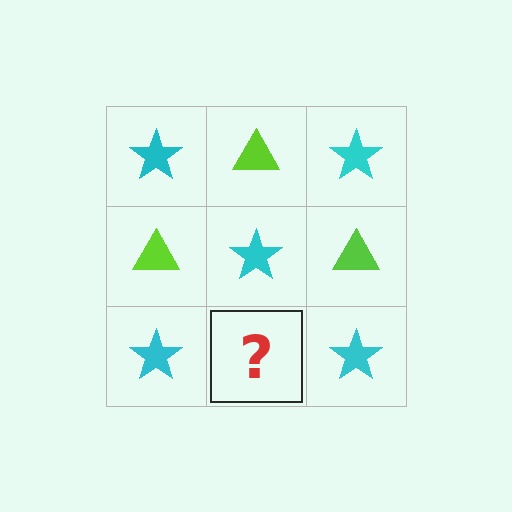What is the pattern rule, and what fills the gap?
The rule is that it alternates cyan star and lime triangle in a checkerboard pattern. The gap should be filled with a lime triangle.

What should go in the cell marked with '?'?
The missing cell should contain a lime triangle.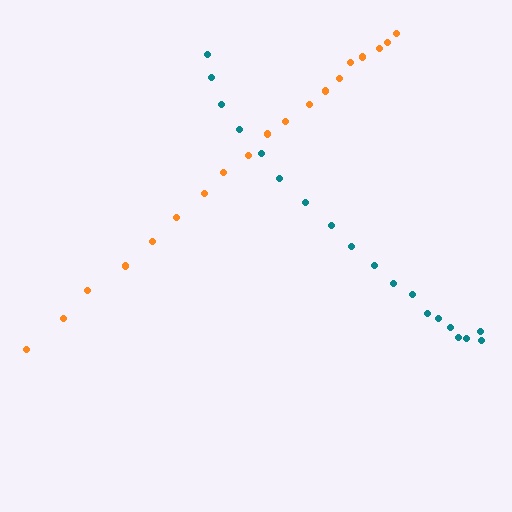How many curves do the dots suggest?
There are 2 distinct paths.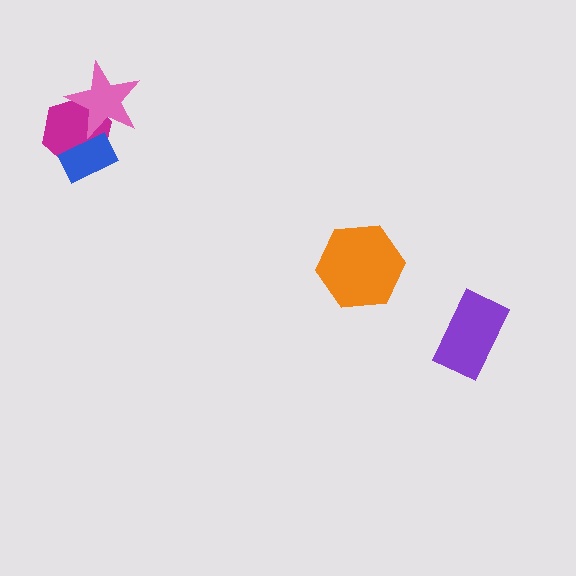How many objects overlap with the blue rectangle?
2 objects overlap with the blue rectangle.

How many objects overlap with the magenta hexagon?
2 objects overlap with the magenta hexagon.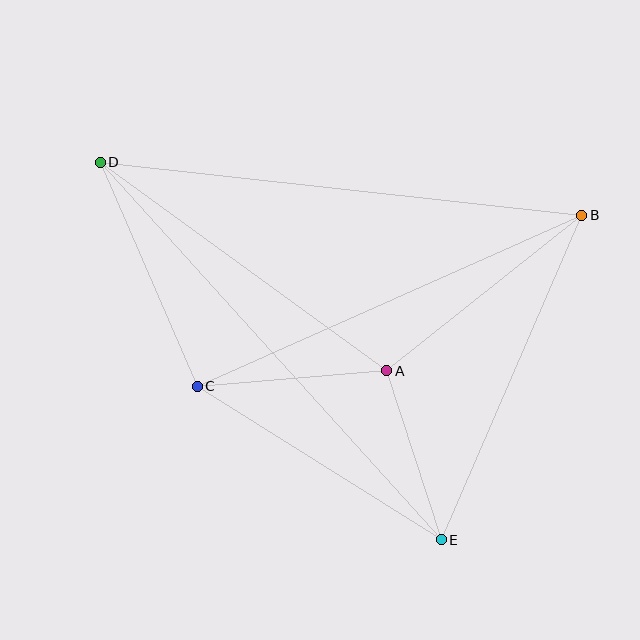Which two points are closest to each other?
Points A and E are closest to each other.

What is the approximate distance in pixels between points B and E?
The distance between B and E is approximately 354 pixels.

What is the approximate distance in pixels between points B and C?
The distance between B and C is approximately 421 pixels.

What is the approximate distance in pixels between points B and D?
The distance between B and D is approximately 485 pixels.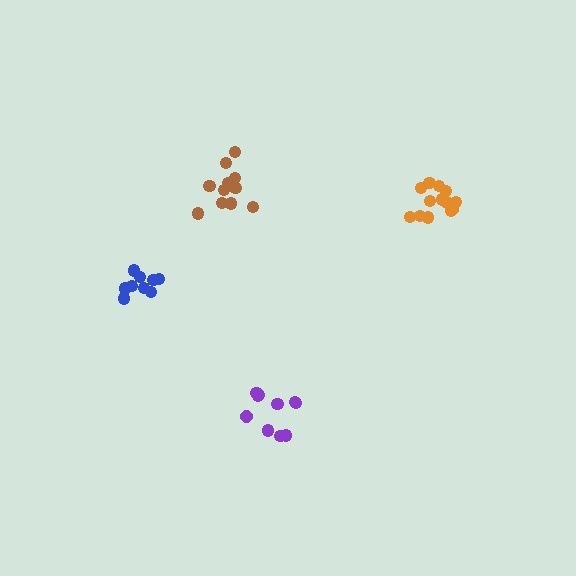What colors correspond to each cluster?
The clusters are colored: purple, orange, brown, blue.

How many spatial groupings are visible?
There are 4 spatial groupings.